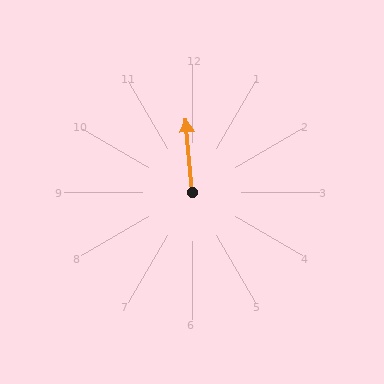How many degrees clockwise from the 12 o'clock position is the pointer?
Approximately 355 degrees.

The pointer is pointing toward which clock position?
Roughly 12 o'clock.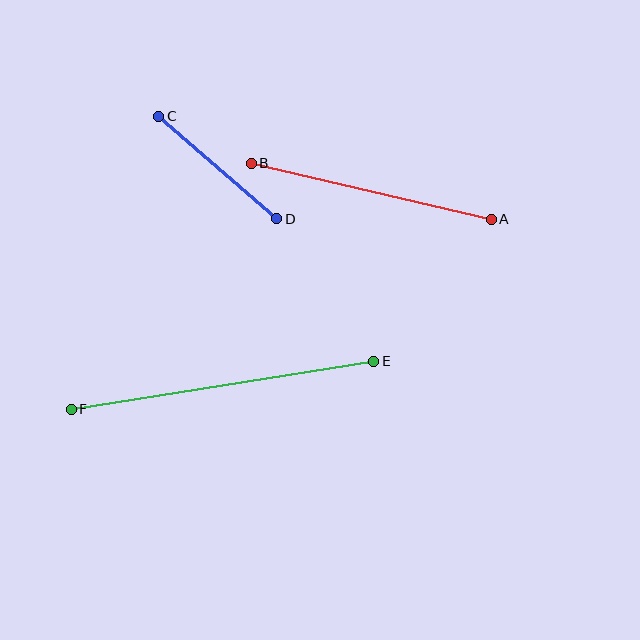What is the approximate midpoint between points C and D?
The midpoint is at approximately (218, 167) pixels.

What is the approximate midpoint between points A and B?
The midpoint is at approximately (371, 191) pixels.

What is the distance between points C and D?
The distance is approximately 156 pixels.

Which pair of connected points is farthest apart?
Points E and F are farthest apart.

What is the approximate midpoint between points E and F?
The midpoint is at approximately (222, 385) pixels.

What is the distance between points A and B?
The distance is approximately 247 pixels.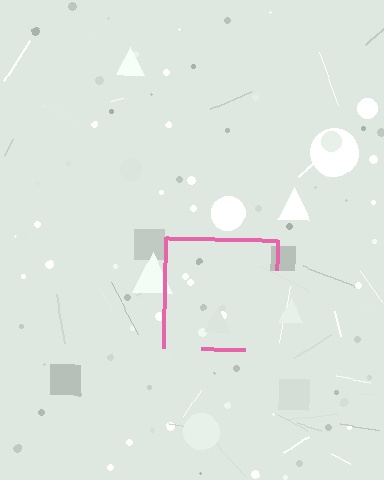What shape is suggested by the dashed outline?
The dashed outline suggests a square.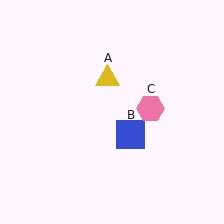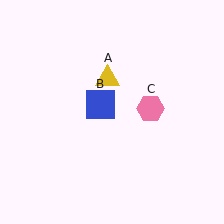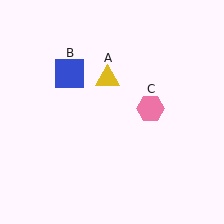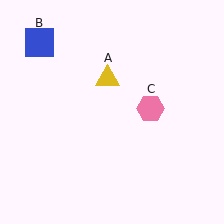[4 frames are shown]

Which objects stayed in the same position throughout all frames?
Yellow triangle (object A) and pink hexagon (object C) remained stationary.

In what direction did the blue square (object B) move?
The blue square (object B) moved up and to the left.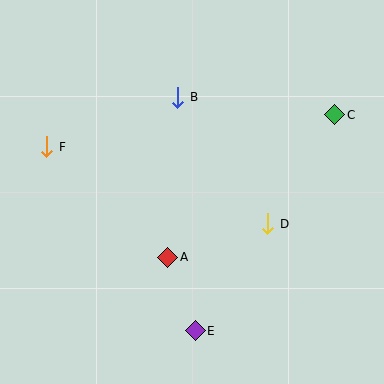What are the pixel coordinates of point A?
Point A is at (168, 257).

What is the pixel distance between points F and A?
The distance between F and A is 164 pixels.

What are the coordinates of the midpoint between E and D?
The midpoint between E and D is at (231, 277).